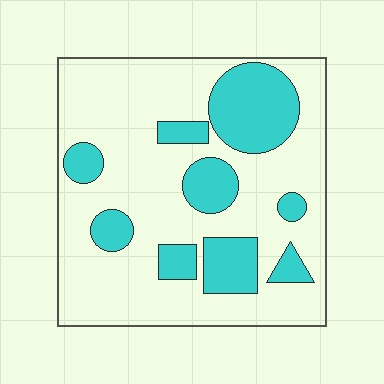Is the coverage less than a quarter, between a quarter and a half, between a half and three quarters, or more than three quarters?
Between a quarter and a half.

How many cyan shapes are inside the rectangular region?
9.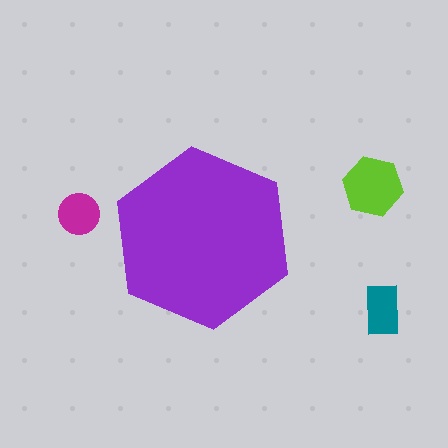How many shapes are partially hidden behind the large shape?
0 shapes are partially hidden.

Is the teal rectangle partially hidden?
No, the teal rectangle is fully visible.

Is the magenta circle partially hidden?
No, the magenta circle is fully visible.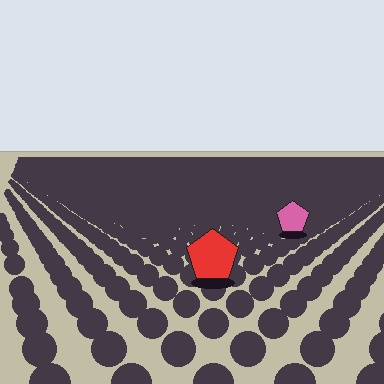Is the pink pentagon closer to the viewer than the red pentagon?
No. The red pentagon is closer — you can tell from the texture gradient: the ground texture is coarser near it.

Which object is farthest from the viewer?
The pink pentagon is farthest from the viewer. It appears smaller and the ground texture around it is denser.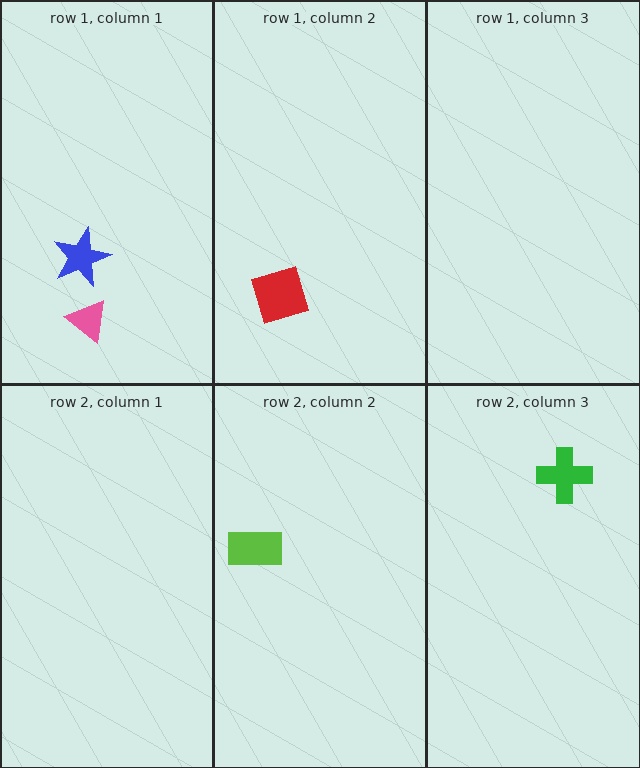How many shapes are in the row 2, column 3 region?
1.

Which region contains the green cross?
The row 2, column 3 region.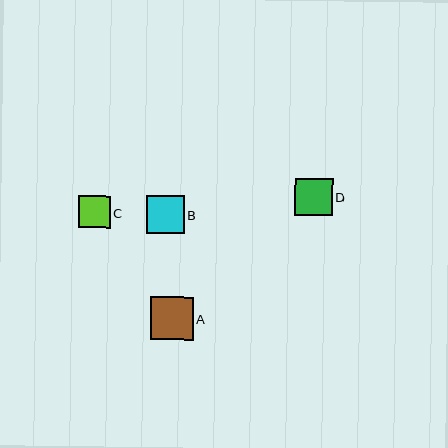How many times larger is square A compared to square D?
Square A is approximately 1.1 times the size of square D.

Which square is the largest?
Square A is the largest with a size of approximately 42 pixels.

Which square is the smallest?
Square C is the smallest with a size of approximately 32 pixels.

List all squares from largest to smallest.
From largest to smallest: A, B, D, C.